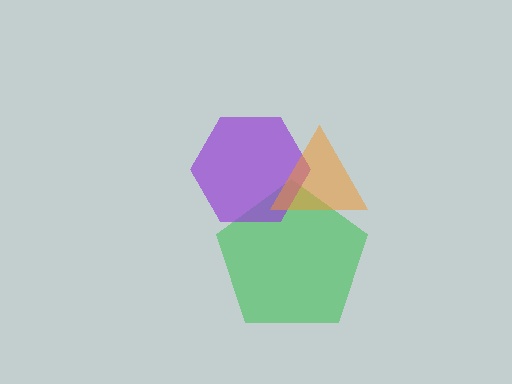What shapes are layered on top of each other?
The layered shapes are: a green pentagon, a purple hexagon, an orange triangle.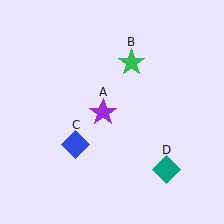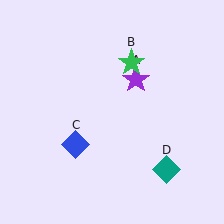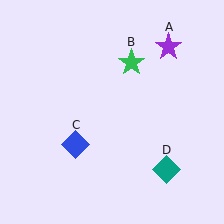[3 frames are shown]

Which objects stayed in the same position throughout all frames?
Green star (object B) and blue diamond (object C) and teal diamond (object D) remained stationary.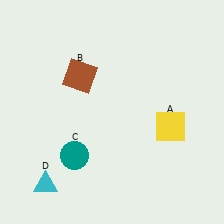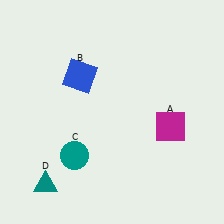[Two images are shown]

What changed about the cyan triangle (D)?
In Image 1, D is cyan. In Image 2, it changed to teal.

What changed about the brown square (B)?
In Image 1, B is brown. In Image 2, it changed to blue.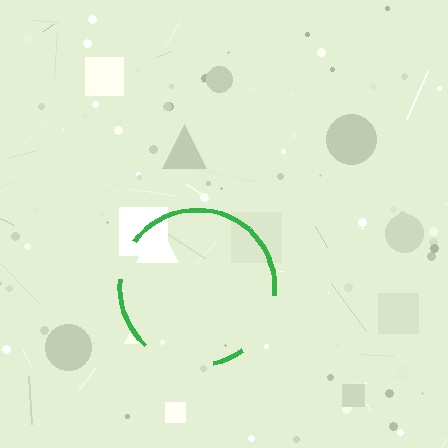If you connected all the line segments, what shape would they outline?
They would outline a circle.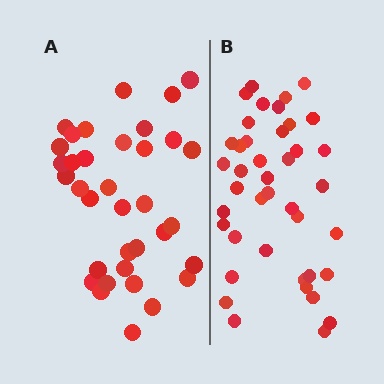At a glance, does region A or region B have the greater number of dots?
Region B (the right region) has more dots.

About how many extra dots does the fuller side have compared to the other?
Region B has about 6 more dots than region A.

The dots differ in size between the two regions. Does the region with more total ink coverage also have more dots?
No. Region A has more total ink coverage because its dots are larger, but region B actually contains more individual dots. Total area can be misleading — the number of items is what matters here.